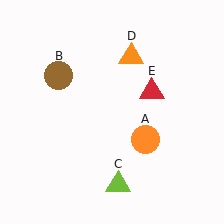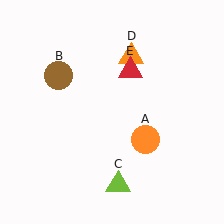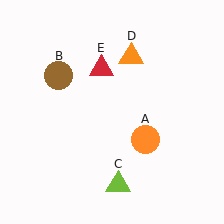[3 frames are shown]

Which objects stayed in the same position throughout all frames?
Orange circle (object A) and brown circle (object B) and lime triangle (object C) and orange triangle (object D) remained stationary.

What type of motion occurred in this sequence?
The red triangle (object E) rotated counterclockwise around the center of the scene.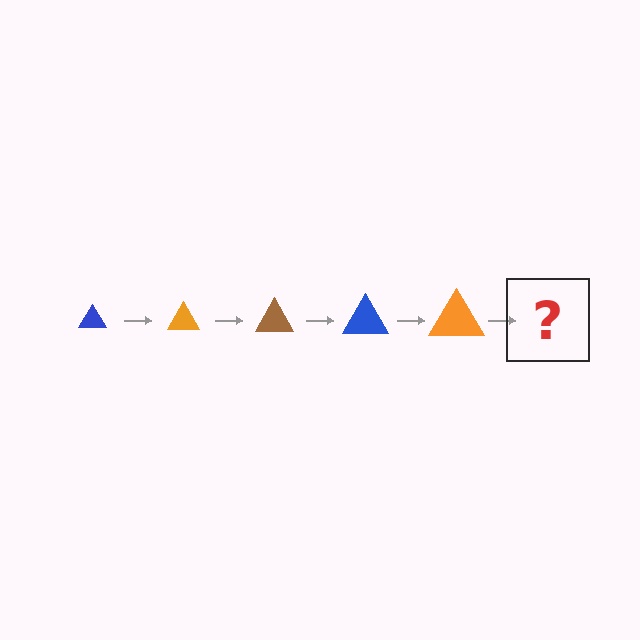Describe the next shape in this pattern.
It should be a brown triangle, larger than the previous one.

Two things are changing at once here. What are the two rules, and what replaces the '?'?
The two rules are that the triangle grows larger each step and the color cycles through blue, orange, and brown. The '?' should be a brown triangle, larger than the previous one.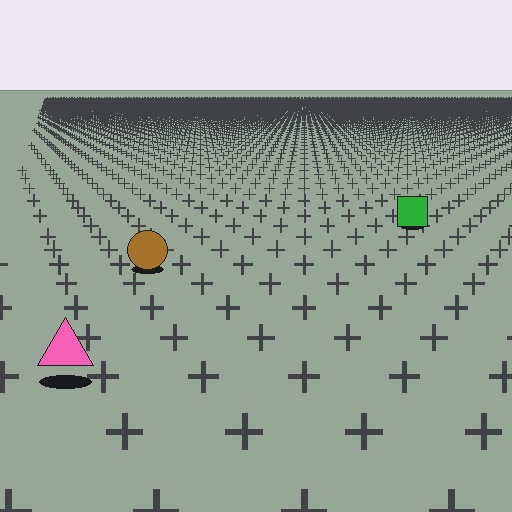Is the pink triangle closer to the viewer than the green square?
Yes. The pink triangle is closer — you can tell from the texture gradient: the ground texture is coarser near it.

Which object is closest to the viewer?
The pink triangle is closest. The texture marks near it are larger and more spread out.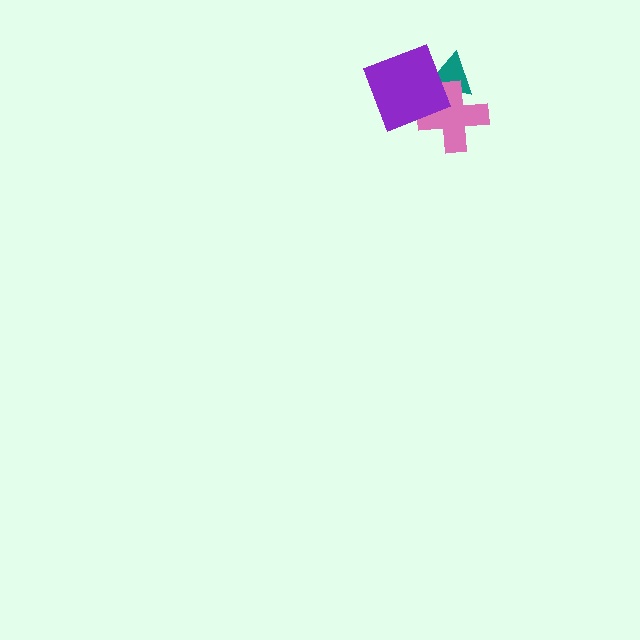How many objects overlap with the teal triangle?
2 objects overlap with the teal triangle.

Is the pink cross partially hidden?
Yes, it is partially covered by another shape.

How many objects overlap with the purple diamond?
2 objects overlap with the purple diamond.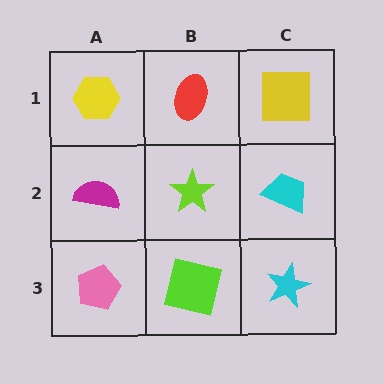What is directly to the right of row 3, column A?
A lime square.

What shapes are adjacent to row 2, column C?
A yellow square (row 1, column C), a cyan star (row 3, column C), a lime star (row 2, column B).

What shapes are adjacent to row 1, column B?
A lime star (row 2, column B), a yellow hexagon (row 1, column A), a yellow square (row 1, column C).